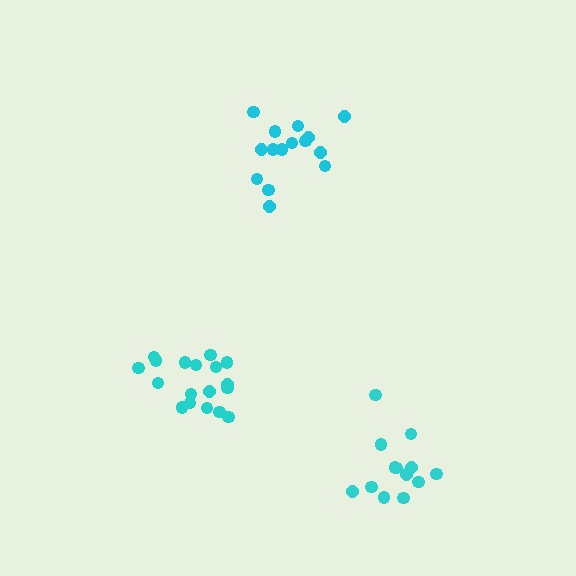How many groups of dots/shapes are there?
There are 3 groups.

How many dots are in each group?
Group 1: 13 dots, Group 2: 15 dots, Group 3: 18 dots (46 total).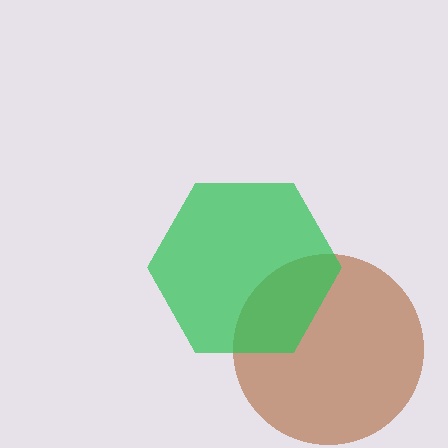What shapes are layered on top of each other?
The layered shapes are: a brown circle, a green hexagon.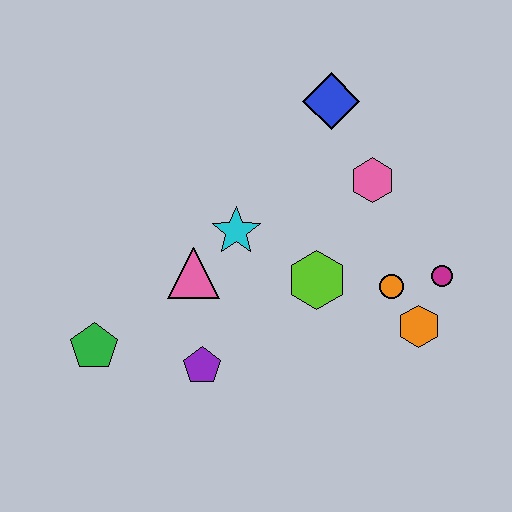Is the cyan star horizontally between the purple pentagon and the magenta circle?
Yes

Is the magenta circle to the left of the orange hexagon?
No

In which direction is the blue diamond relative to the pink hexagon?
The blue diamond is above the pink hexagon.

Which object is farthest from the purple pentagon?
The blue diamond is farthest from the purple pentagon.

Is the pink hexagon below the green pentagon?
No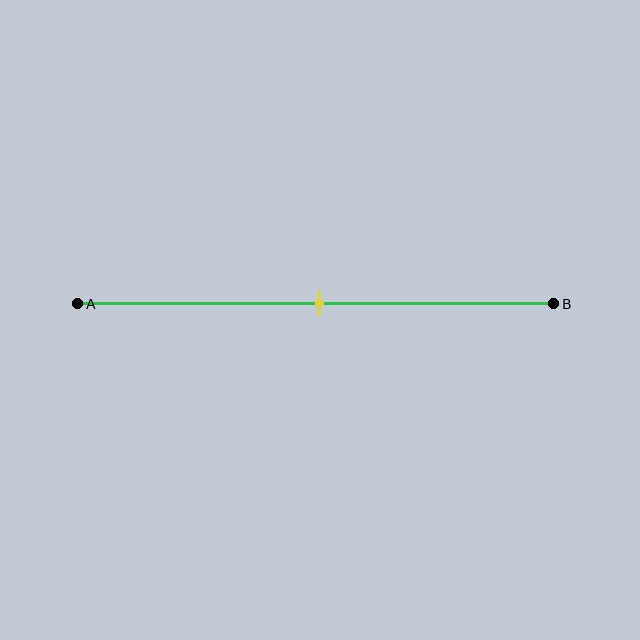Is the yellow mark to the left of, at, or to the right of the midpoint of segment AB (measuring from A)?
The yellow mark is approximately at the midpoint of segment AB.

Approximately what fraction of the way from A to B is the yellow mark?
The yellow mark is approximately 50% of the way from A to B.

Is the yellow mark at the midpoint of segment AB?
Yes, the mark is approximately at the midpoint.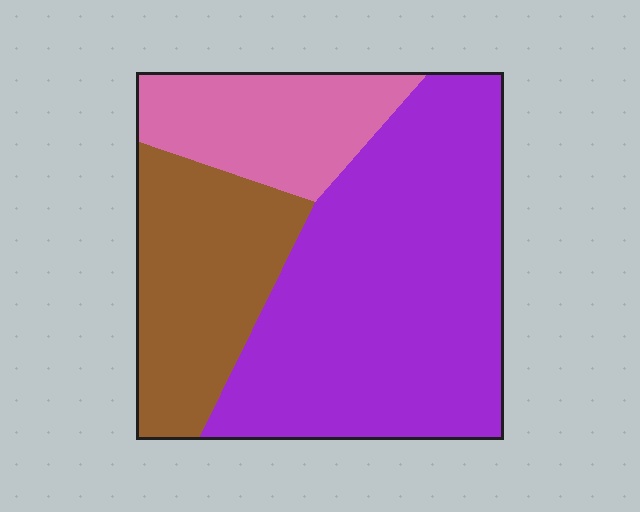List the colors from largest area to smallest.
From largest to smallest: purple, brown, pink.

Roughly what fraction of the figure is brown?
Brown takes up about one quarter (1/4) of the figure.